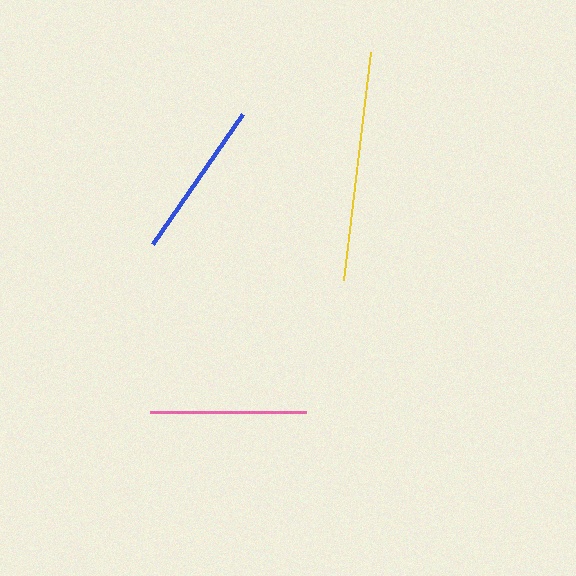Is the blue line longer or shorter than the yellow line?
The yellow line is longer than the blue line.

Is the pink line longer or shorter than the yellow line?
The yellow line is longer than the pink line.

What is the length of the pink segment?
The pink segment is approximately 157 pixels long.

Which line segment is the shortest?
The pink line is the shortest at approximately 157 pixels.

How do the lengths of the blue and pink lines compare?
The blue and pink lines are approximately the same length.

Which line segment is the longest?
The yellow line is the longest at approximately 230 pixels.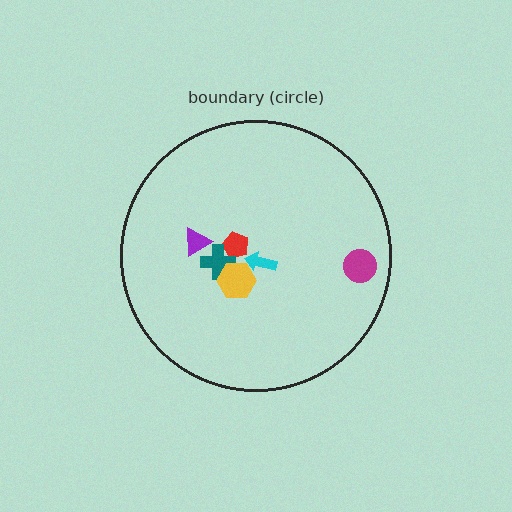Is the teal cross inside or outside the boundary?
Inside.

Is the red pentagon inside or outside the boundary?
Inside.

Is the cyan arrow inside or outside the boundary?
Inside.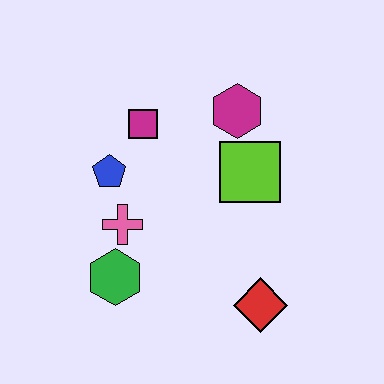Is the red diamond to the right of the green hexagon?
Yes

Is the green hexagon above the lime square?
No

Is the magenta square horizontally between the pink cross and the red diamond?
Yes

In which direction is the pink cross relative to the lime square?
The pink cross is to the left of the lime square.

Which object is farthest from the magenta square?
The red diamond is farthest from the magenta square.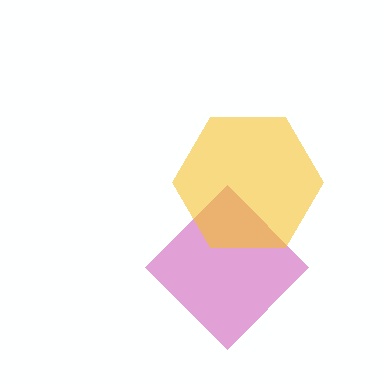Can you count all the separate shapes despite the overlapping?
Yes, there are 2 separate shapes.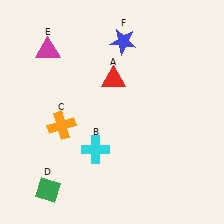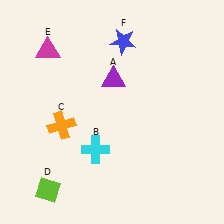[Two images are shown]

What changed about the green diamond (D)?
In Image 1, D is green. In Image 2, it changed to lime.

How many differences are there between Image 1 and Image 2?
There are 2 differences between the two images.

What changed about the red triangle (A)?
In Image 1, A is red. In Image 2, it changed to purple.